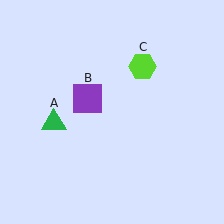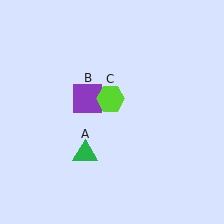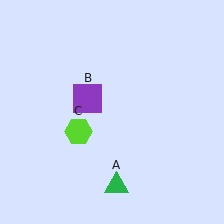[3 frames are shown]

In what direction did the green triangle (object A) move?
The green triangle (object A) moved down and to the right.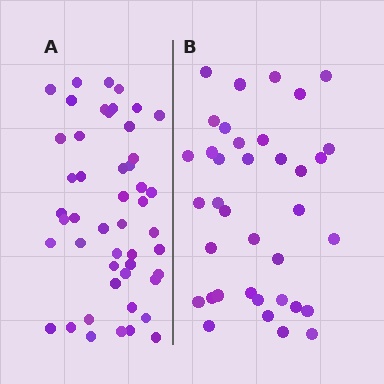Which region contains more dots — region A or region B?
Region A (the left region) has more dots.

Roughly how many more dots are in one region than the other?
Region A has roughly 12 or so more dots than region B.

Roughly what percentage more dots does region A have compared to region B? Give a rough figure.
About 30% more.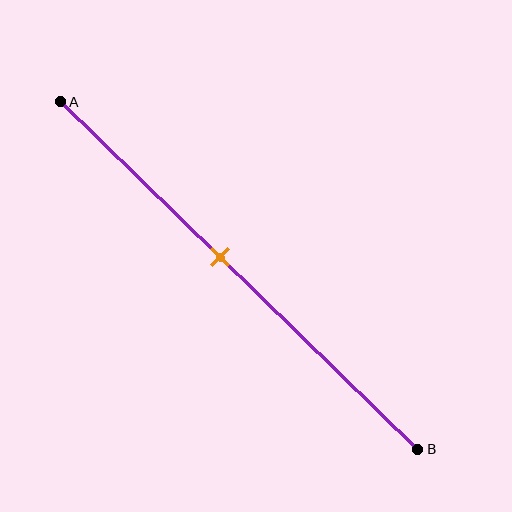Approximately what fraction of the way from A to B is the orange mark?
The orange mark is approximately 45% of the way from A to B.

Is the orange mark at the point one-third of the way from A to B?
No, the mark is at about 45% from A, not at the 33% one-third point.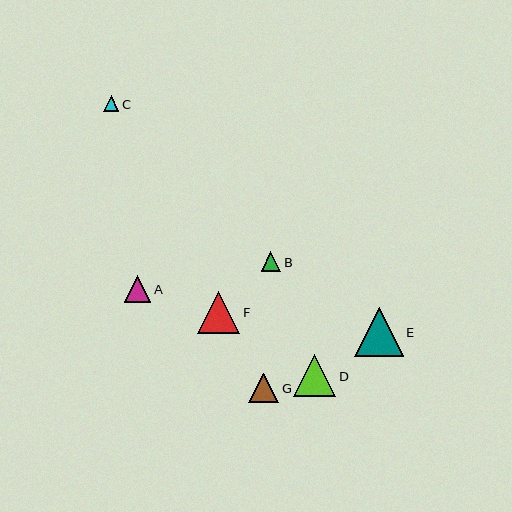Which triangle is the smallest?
Triangle C is the smallest with a size of approximately 16 pixels.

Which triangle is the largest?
Triangle E is the largest with a size of approximately 49 pixels.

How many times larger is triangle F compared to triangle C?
Triangle F is approximately 2.7 times the size of triangle C.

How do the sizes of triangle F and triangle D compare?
Triangle F and triangle D are approximately the same size.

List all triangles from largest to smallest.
From largest to smallest: E, F, D, G, A, B, C.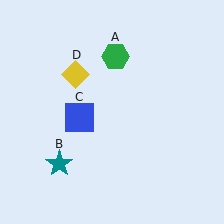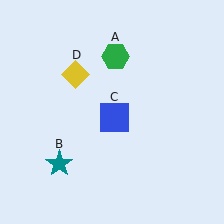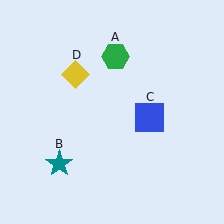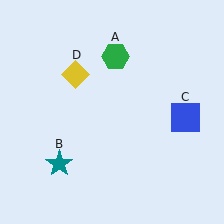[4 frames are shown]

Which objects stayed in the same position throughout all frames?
Green hexagon (object A) and teal star (object B) and yellow diamond (object D) remained stationary.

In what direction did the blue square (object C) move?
The blue square (object C) moved right.